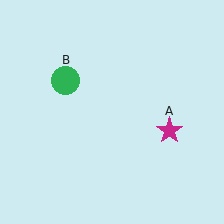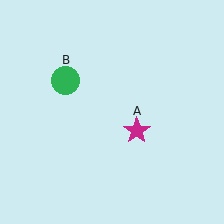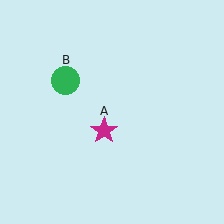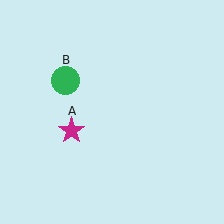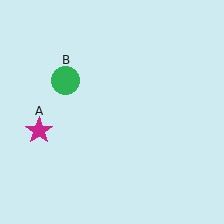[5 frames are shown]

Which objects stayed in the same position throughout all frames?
Green circle (object B) remained stationary.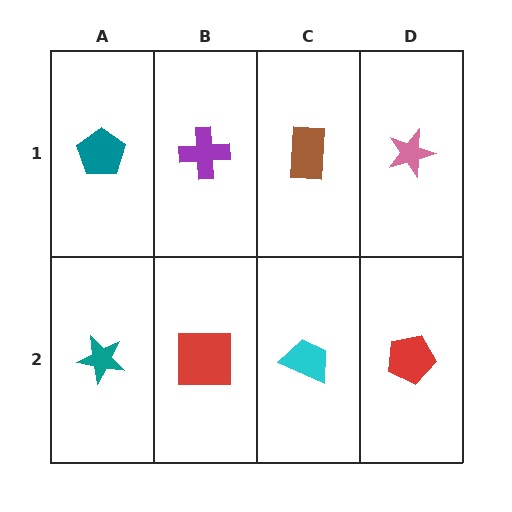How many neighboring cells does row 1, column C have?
3.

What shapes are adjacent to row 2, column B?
A purple cross (row 1, column B), a teal star (row 2, column A), a cyan trapezoid (row 2, column C).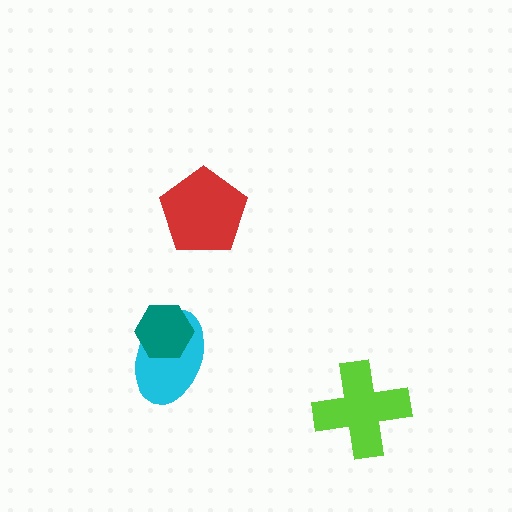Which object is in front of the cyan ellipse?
The teal hexagon is in front of the cyan ellipse.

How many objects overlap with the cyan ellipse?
1 object overlaps with the cyan ellipse.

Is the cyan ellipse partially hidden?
Yes, it is partially covered by another shape.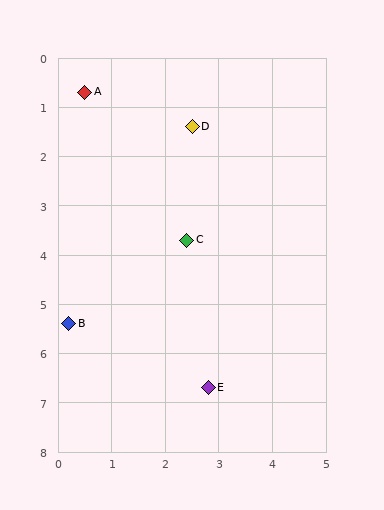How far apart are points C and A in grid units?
Points C and A are about 3.6 grid units apart.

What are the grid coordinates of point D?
Point D is at approximately (2.5, 1.4).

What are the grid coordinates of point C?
Point C is at approximately (2.4, 3.7).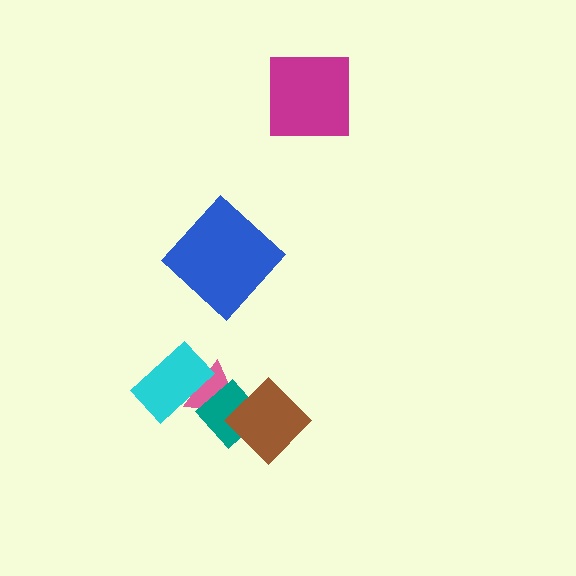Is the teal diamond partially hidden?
Yes, it is partially covered by another shape.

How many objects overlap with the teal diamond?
2 objects overlap with the teal diamond.